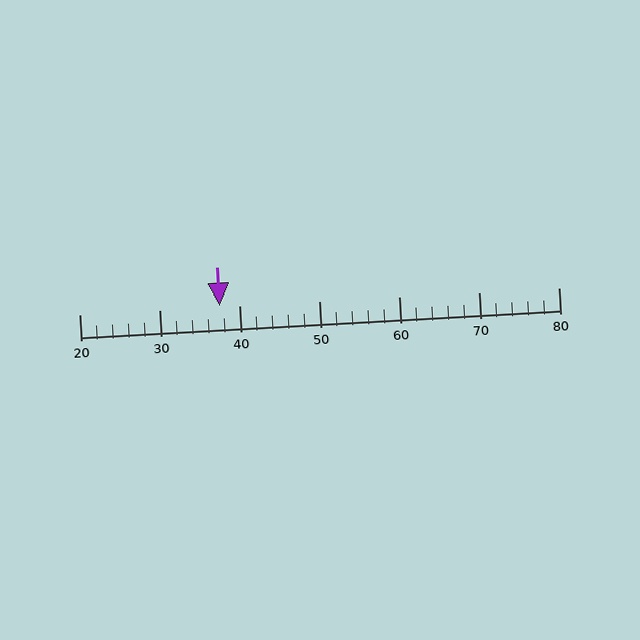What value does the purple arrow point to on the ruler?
The purple arrow points to approximately 38.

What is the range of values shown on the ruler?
The ruler shows values from 20 to 80.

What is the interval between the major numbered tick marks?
The major tick marks are spaced 10 units apart.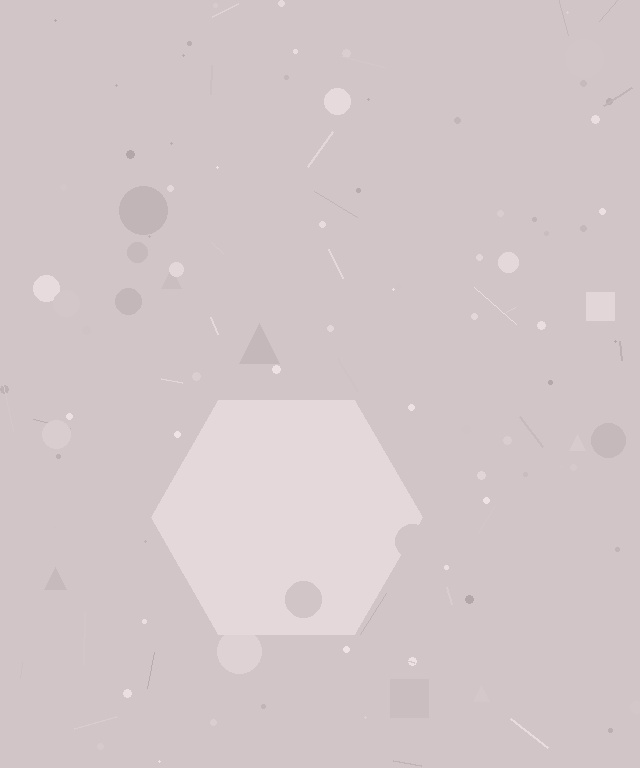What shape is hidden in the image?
A hexagon is hidden in the image.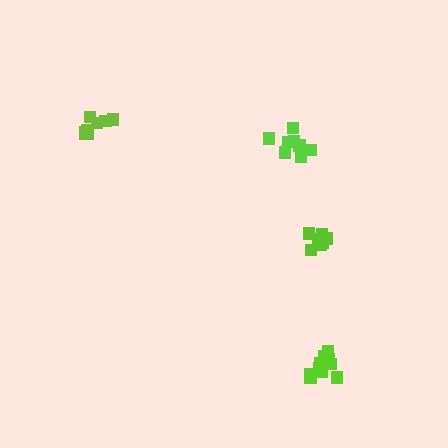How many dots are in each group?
Group 1: 12 dots, Group 2: 8 dots, Group 3: 8 dots, Group 4: 9 dots (37 total).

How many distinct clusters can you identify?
There are 4 distinct clusters.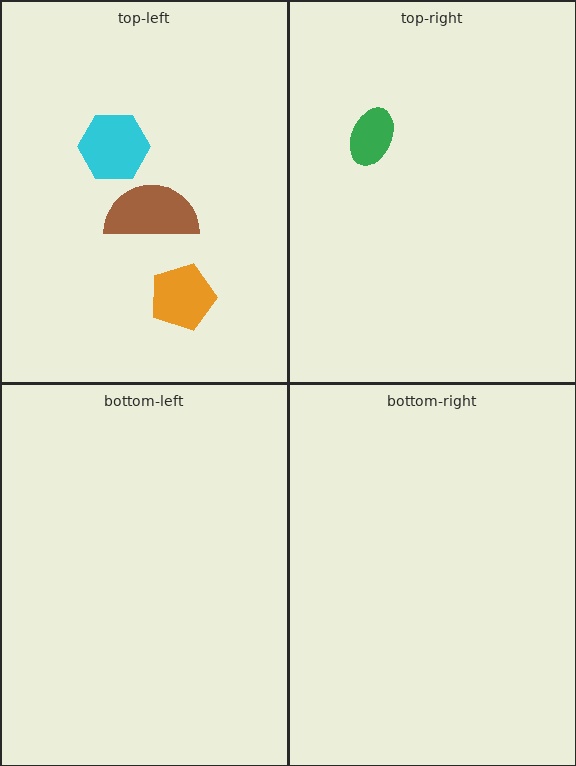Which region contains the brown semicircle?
The top-left region.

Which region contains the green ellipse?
The top-right region.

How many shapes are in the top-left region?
3.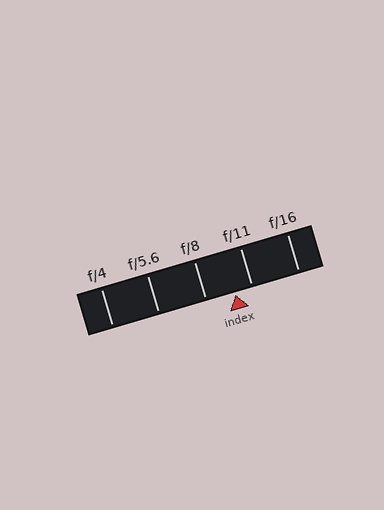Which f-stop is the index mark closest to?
The index mark is closest to f/11.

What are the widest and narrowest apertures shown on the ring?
The widest aperture shown is f/4 and the narrowest is f/16.